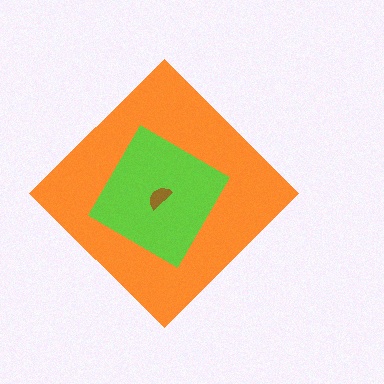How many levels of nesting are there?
3.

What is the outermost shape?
The orange diamond.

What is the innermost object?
The brown semicircle.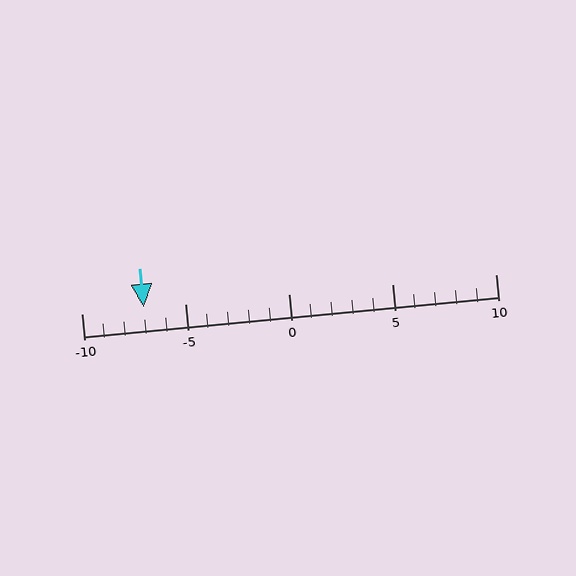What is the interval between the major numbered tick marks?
The major tick marks are spaced 5 units apart.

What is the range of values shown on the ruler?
The ruler shows values from -10 to 10.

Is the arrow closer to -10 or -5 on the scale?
The arrow is closer to -5.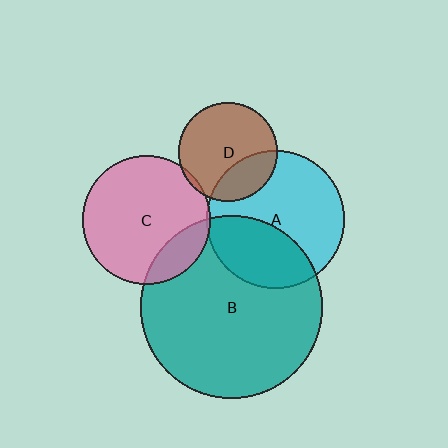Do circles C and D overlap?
Yes.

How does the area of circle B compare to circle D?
Approximately 3.3 times.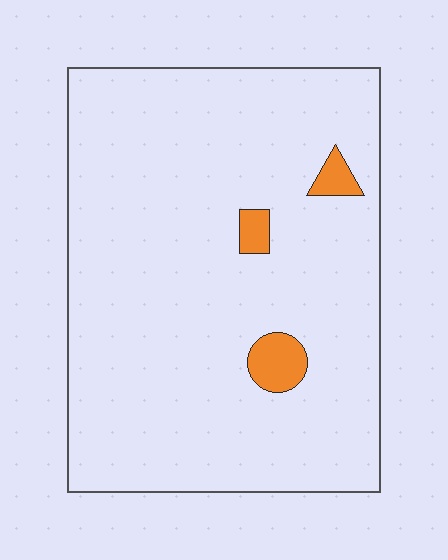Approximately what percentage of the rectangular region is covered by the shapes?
Approximately 5%.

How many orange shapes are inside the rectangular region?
3.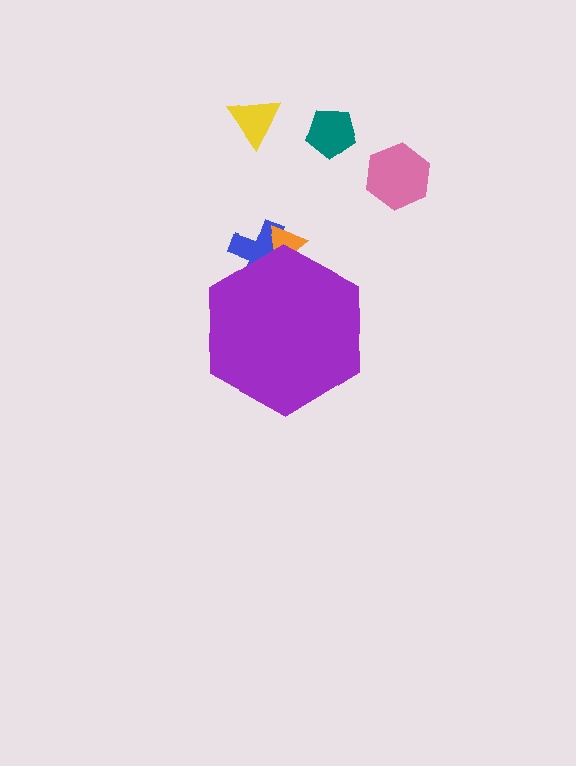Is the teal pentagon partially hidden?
No, the teal pentagon is fully visible.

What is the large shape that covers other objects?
A purple hexagon.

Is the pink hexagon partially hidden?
No, the pink hexagon is fully visible.